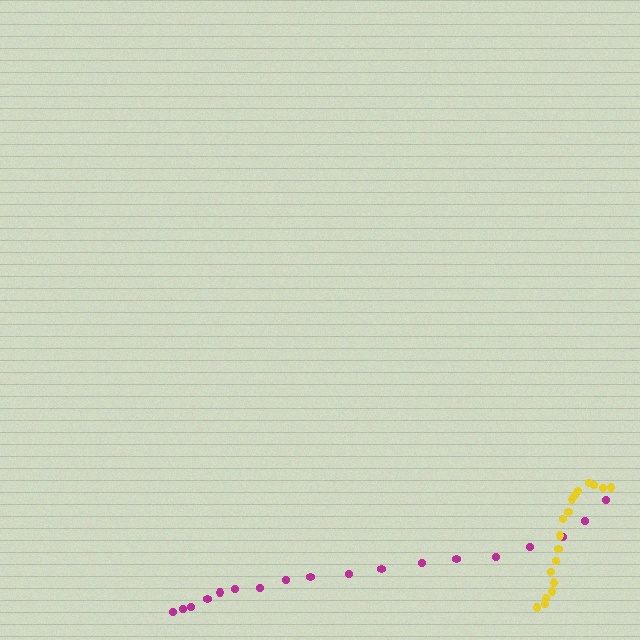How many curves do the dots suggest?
There are 2 distinct paths.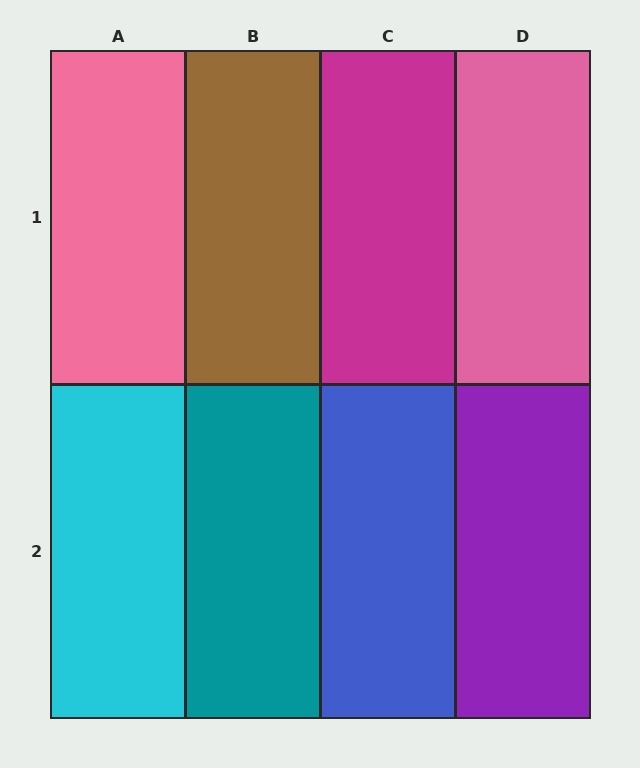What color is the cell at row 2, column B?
Teal.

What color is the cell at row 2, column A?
Cyan.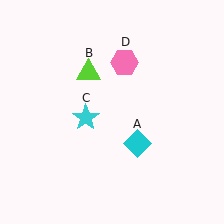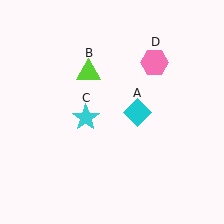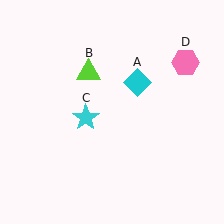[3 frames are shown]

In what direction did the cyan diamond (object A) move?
The cyan diamond (object A) moved up.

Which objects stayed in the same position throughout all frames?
Lime triangle (object B) and cyan star (object C) remained stationary.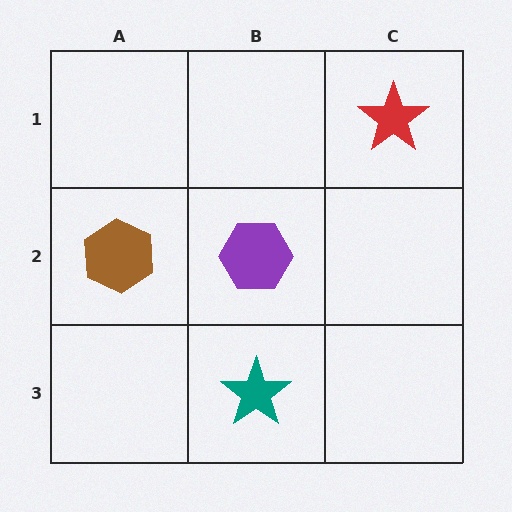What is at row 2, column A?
A brown hexagon.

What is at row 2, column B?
A purple hexagon.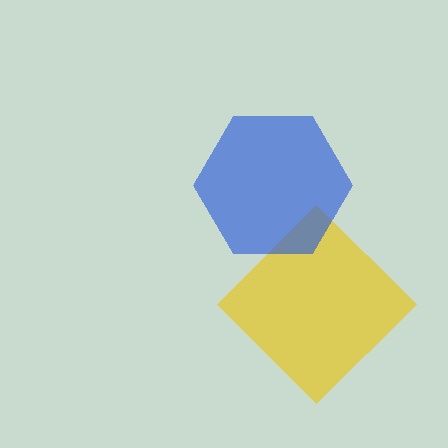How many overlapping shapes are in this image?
There are 2 overlapping shapes in the image.